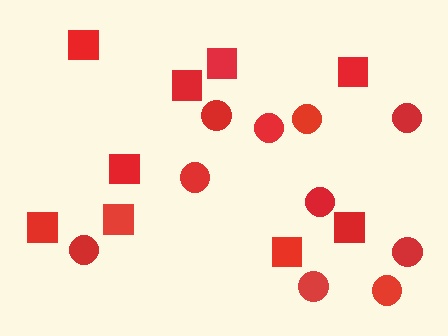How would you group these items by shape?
There are 2 groups: one group of squares (9) and one group of circles (10).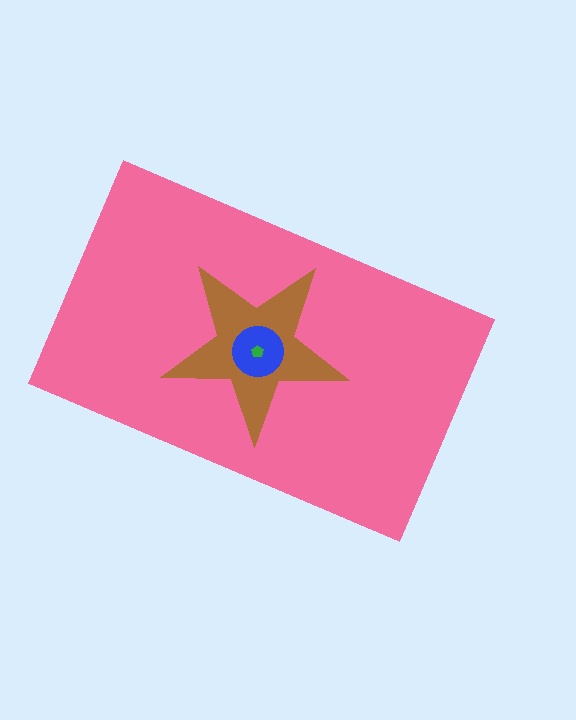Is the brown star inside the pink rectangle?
Yes.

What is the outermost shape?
The pink rectangle.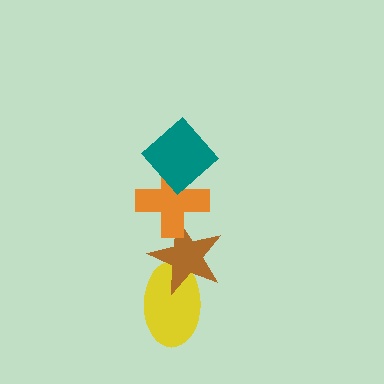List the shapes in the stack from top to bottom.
From top to bottom: the teal diamond, the orange cross, the brown star, the yellow ellipse.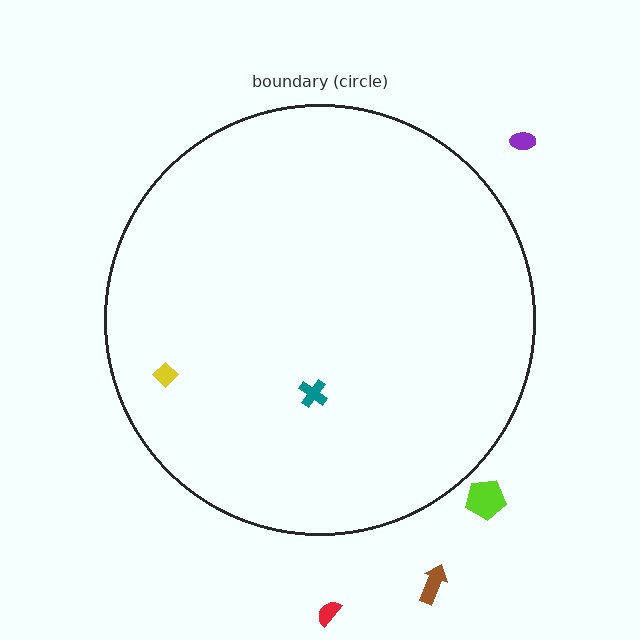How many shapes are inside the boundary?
2 inside, 4 outside.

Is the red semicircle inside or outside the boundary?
Outside.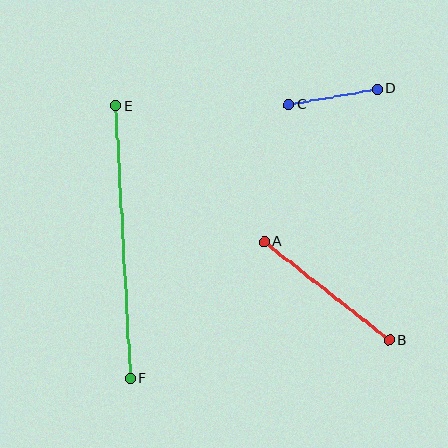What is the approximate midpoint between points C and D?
The midpoint is at approximately (333, 97) pixels.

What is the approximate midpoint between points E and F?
The midpoint is at approximately (123, 242) pixels.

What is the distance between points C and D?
The distance is approximately 90 pixels.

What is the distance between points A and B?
The distance is approximately 159 pixels.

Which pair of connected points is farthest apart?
Points E and F are farthest apart.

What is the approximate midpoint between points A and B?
The midpoint is at approximately (327, 291) pixels.